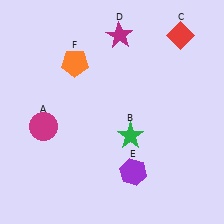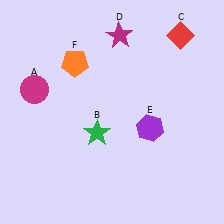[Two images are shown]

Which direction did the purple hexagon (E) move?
The purple hexagon (E) moved up.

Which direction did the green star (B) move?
The green star (B) moved left.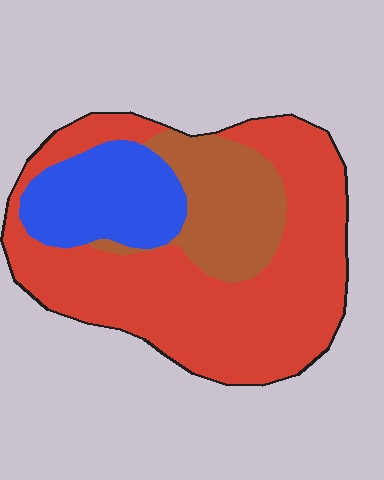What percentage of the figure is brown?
Brown takes up less than a quarter of the figure.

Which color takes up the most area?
Red, at roughly 60%.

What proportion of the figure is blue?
Blue takes up about one fifth (1/5) of the figure.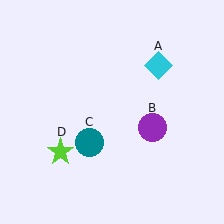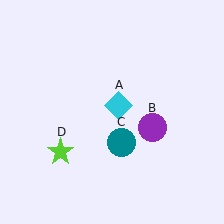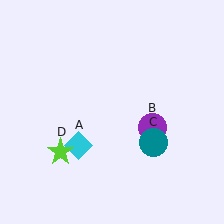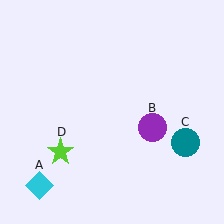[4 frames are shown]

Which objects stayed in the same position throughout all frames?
Purple circle (object B) and lime star (object D) remained stationary.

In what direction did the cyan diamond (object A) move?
The cyan diamond (object A) moved down and to the left.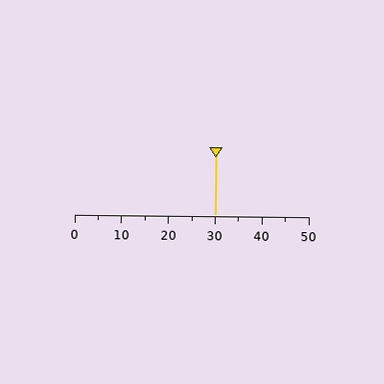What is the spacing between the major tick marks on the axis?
The major ticks are spaced 10 apart.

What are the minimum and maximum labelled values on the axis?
The axis runs from 0 to 50.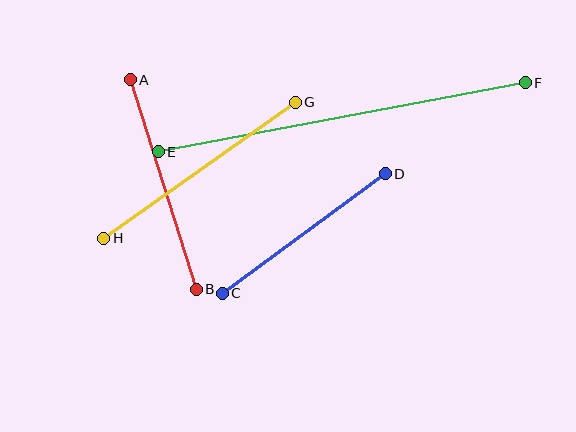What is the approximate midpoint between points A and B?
The midpoint is at approximately (163, 185) pixels.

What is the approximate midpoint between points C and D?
The midpoint is at approximately (304, 233) pixels.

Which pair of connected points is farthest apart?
Points E and F are farthest apart.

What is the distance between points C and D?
The distance is approximately 202 pixels.